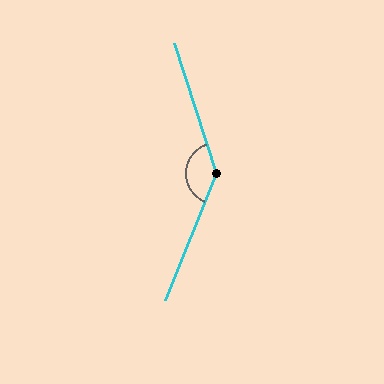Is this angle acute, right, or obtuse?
It is obtuse.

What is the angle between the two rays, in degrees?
Approximately 140 degrees.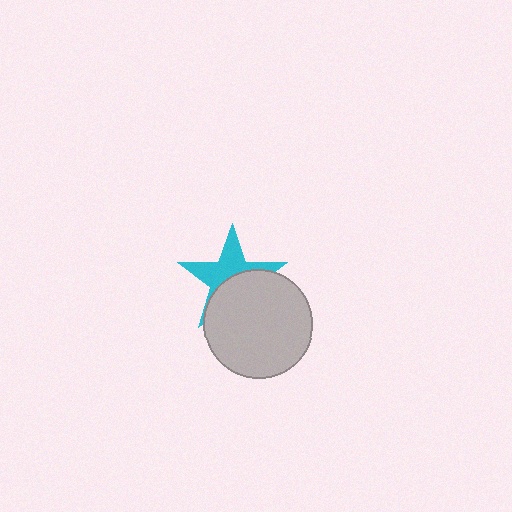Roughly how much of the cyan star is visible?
About half of it is visible (roughly 50%).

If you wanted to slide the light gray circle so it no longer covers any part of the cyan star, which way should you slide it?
Slide it down — that is the most direct way to separate the two shapes.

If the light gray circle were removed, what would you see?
You would see the complete cyan star.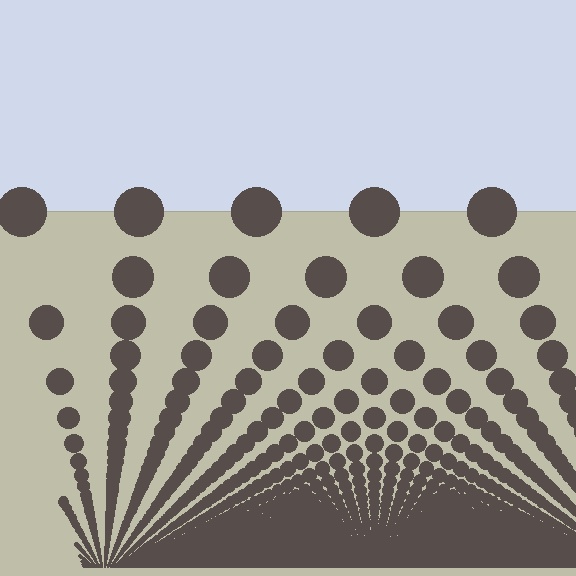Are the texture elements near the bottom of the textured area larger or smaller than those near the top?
Smaller. The gradient is inverted — elements near the bottom are smaller and denser.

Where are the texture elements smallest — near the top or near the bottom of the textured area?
Near the bottom.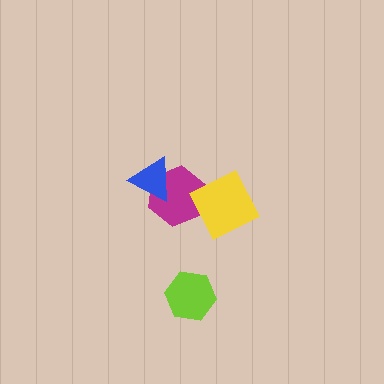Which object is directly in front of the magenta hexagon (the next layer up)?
The blue triangle is directly in front of the magenta hexagon.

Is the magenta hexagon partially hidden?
Yes, it is partially covered by another shape.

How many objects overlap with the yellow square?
1 object overlaps with the yellow square.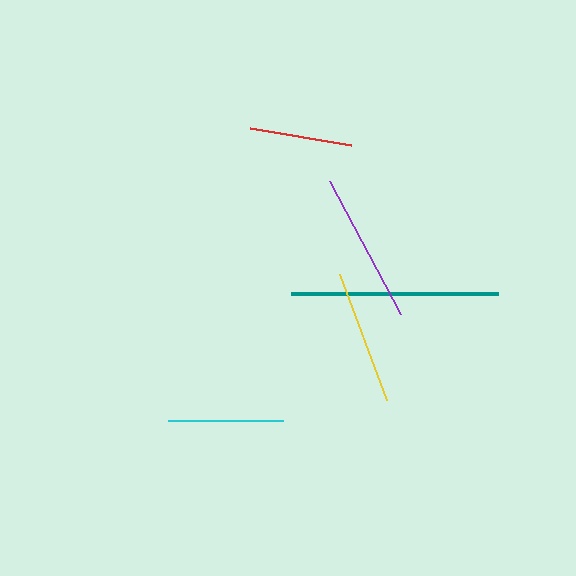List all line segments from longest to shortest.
From longest to shortest: teal, purple, yellow, cyan, red.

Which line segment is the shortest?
The red line is the shortest at approximately 103 pixels.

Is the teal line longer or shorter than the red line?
The teal line is longer than the red line.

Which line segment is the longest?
The teal line is the longest at approximately 207 pixels.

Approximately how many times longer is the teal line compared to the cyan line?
The teal line is approximately 1.8 times the length of the cyan line.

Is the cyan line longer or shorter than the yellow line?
The yellow line is longer than the cyan line.